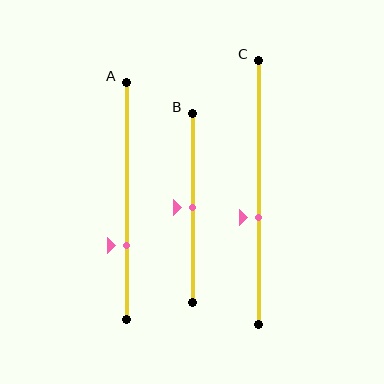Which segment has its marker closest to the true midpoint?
Segment B has its marker closest to the true midpoint.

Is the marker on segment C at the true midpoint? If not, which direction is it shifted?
No, the marker on segment C is shifted downward by about 9% of the segment length.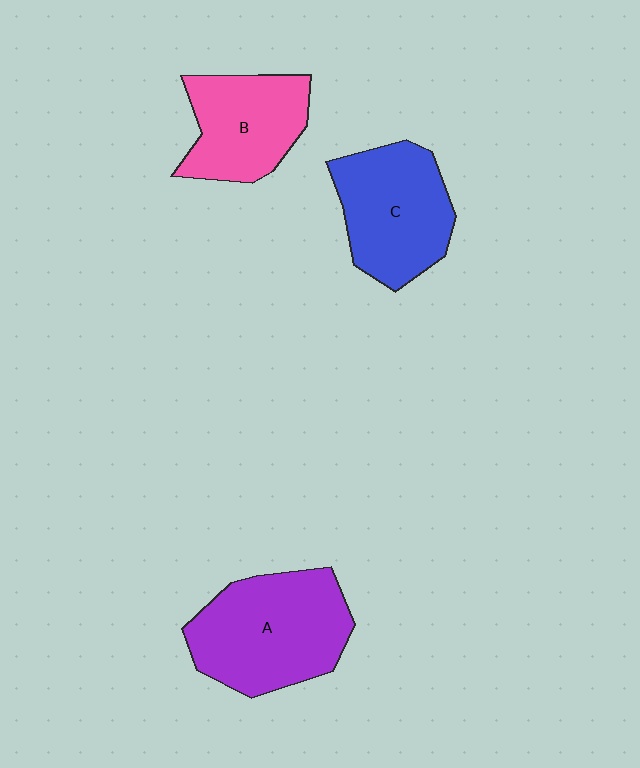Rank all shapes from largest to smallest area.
From largest to smallest: A (purple), C (blue), B (pink).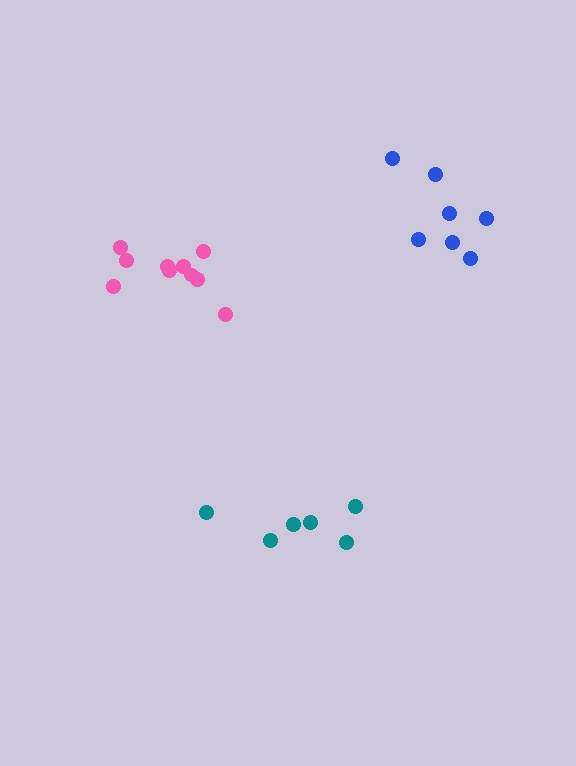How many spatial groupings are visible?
There are 3 spatial groupings.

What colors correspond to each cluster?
The clusters are colored: blue, teal, pink.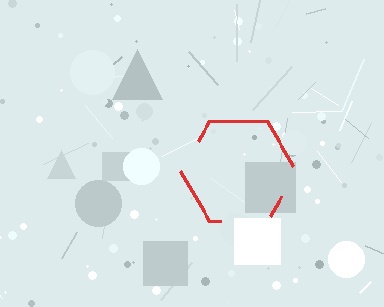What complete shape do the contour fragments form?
The contour fragments form a hexagon.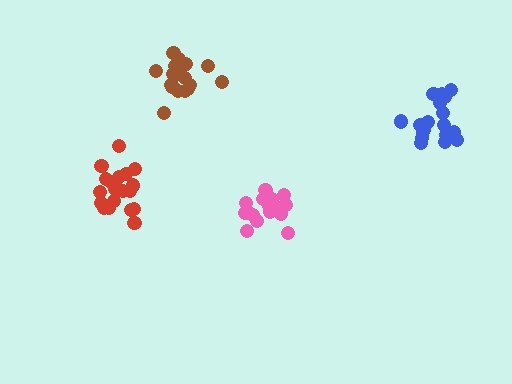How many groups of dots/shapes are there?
There are 4 groups.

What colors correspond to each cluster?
The clusters are colored: blue, brown, pink, red.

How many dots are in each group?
Group 1: 19 dots, Group 2: 20 dots, Group 3: 18 dots, Group 4: 20 dots (77 total).